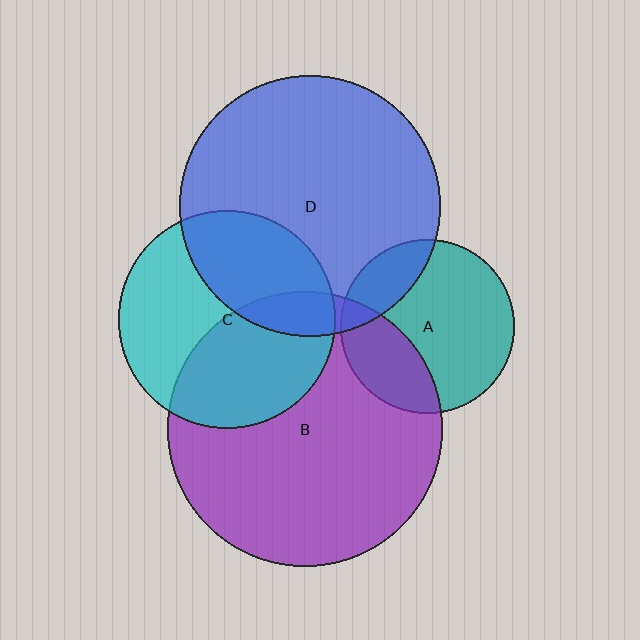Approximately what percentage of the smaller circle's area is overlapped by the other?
Approximately 30%.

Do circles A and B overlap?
Yes.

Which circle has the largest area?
Circle B (purple).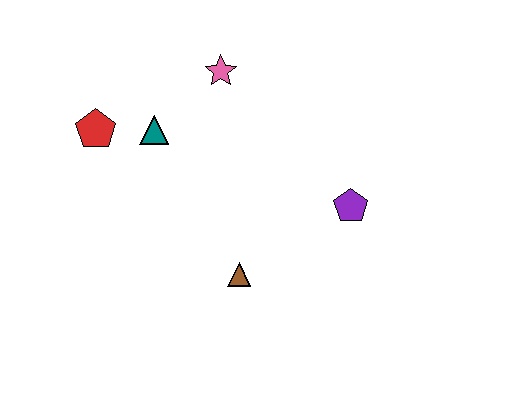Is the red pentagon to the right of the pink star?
No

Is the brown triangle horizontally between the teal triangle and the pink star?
No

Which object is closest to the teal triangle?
The red pentagon is closest to the teal triangle.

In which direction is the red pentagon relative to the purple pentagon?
The red pentagon is to the left of the purple pentagon.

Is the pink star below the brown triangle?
No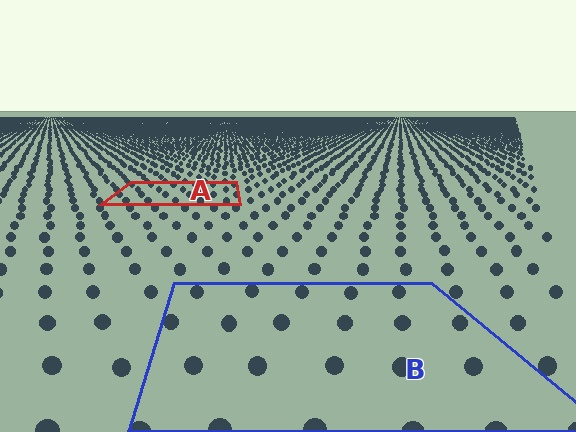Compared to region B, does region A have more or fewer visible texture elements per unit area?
Region A has more texture elements per unit area — they are packed more densely because it is farther away.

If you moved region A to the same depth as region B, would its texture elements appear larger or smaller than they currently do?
They would appear larger. At a closer depth, the same texture elements are projected at a bigger on-screen size.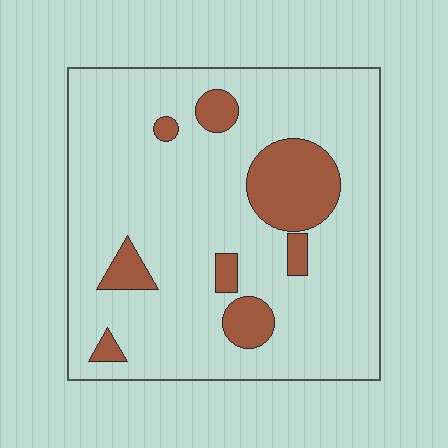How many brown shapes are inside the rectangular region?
8.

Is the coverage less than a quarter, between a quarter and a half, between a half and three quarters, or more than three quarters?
Less than a quarter.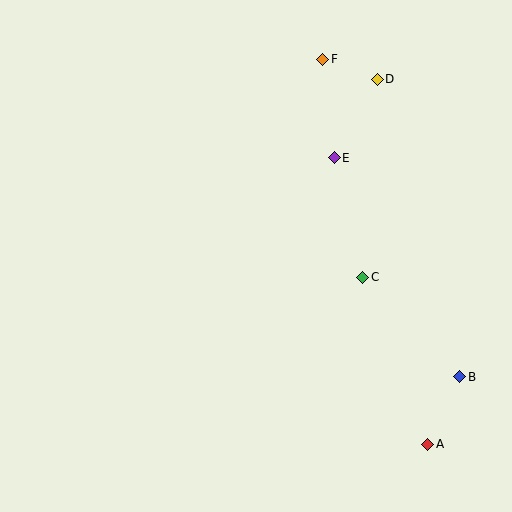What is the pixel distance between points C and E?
The distance between C and E is 123 pixels.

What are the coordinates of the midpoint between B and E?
The midpoint between B and E is at (397, 267).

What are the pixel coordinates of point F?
Point F is at (323, 59).